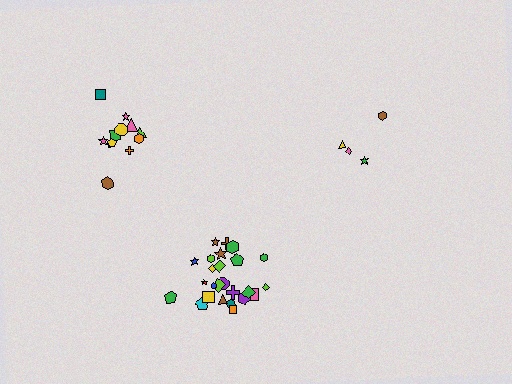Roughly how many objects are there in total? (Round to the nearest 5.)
Roughly 40 objects in total.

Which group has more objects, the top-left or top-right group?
The top-left group.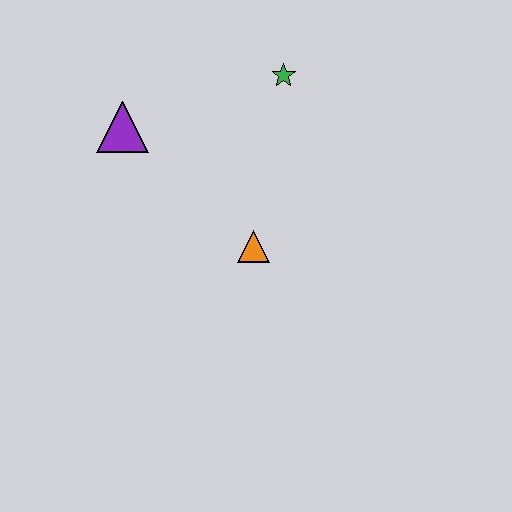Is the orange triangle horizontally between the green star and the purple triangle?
Yes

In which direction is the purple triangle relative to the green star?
The purple triangle is to the left of the green star.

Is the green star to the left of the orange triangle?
No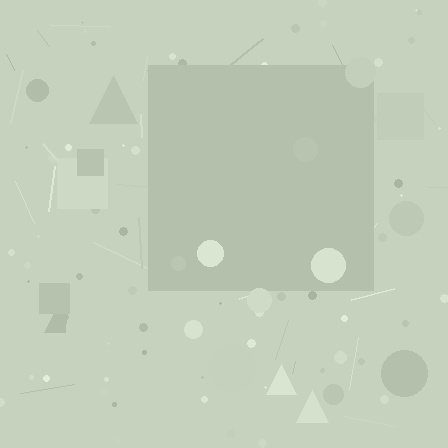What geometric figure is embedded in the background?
A square is embedded in the background.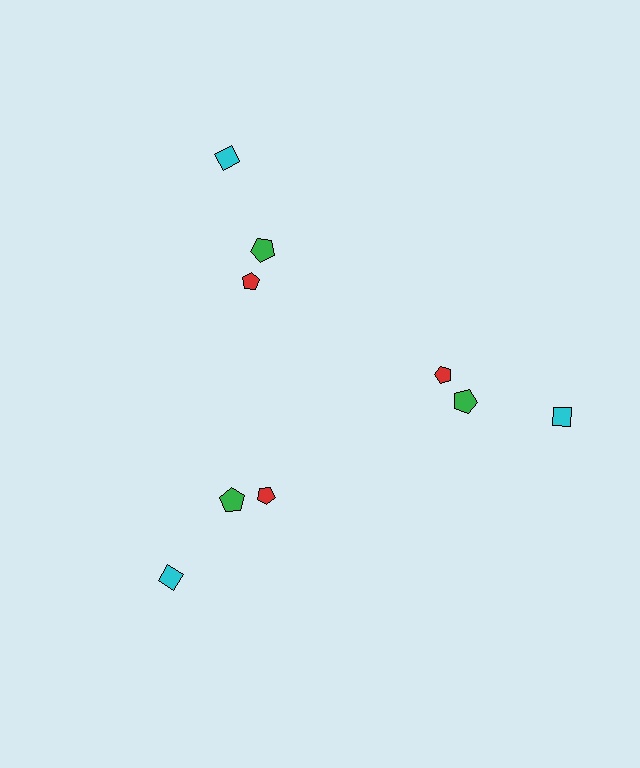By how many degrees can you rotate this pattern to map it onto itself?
The pattern maps onto itself every 120 degrees of rotation.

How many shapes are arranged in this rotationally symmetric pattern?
There are 9 shapes, arranged in 3 groups of 3.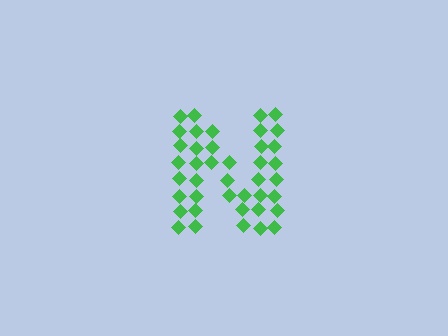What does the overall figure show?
The overall figure shows the letter N.